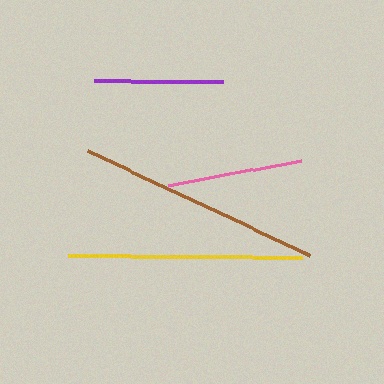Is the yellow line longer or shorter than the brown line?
The brown line is longer than the yellow line.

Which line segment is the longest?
The brown line is the longest at approximately 245 pixels.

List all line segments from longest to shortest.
From longest to shortest: brown, yellow, pink, purple.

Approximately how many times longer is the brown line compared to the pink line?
The brown line is approximately 1.8 times the length of the pink line.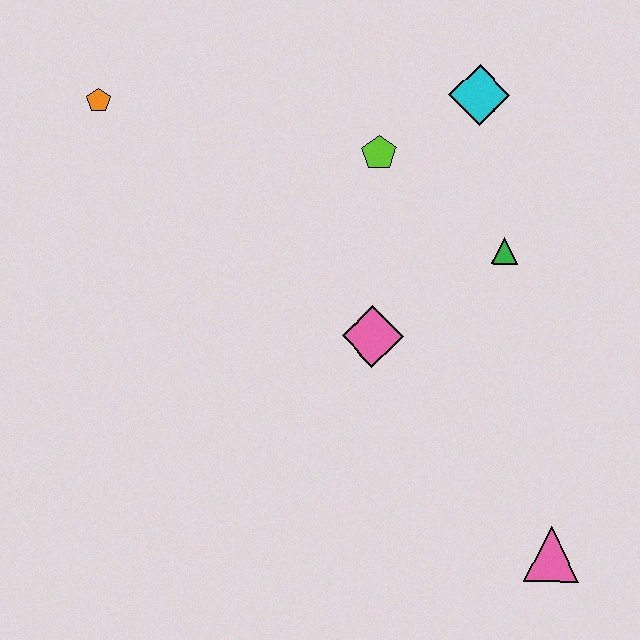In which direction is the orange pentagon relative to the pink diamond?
The orange pentagon is to the left of the pink diamond.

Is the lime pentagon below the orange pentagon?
Yes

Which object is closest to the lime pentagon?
The cyan diamond is closest to the lime pentagon.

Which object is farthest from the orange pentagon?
The pink triangle is farthest from the orange pentagon.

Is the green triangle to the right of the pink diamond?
Yes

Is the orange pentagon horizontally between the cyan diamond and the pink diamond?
No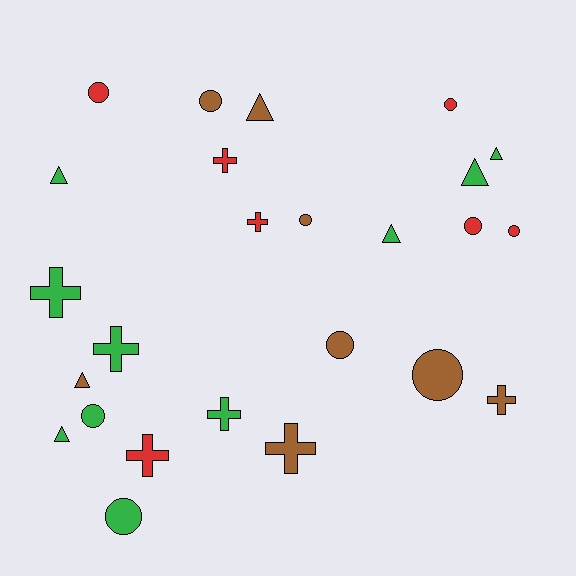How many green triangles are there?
There are 5 green triangles.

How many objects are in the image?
There are 25 objects.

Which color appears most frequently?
Green, with 10 objects.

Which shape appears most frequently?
Circle, with 10 objects.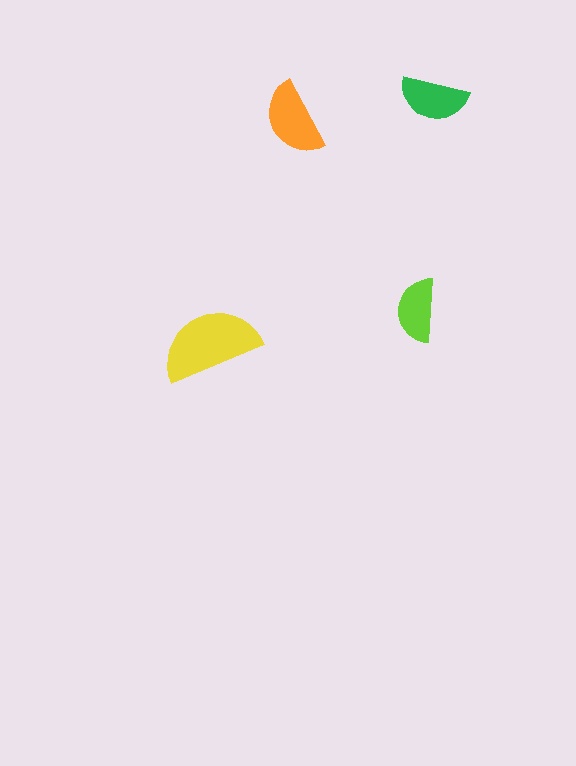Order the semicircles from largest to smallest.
the yellow one, the orange one, the green one, the lime one.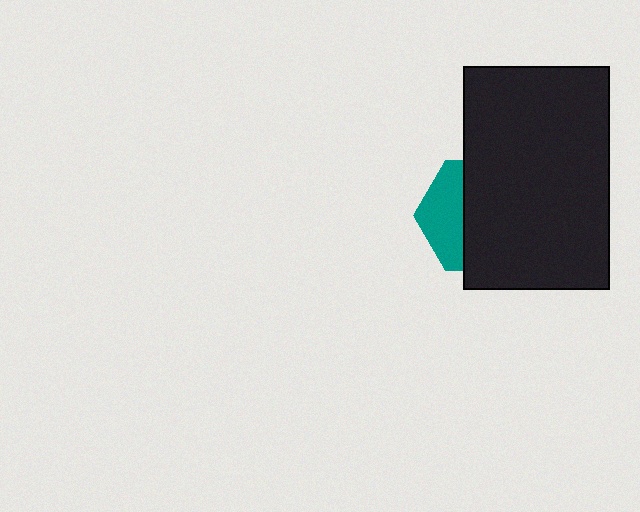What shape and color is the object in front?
The object in front is a black rectangle.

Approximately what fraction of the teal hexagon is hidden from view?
Roughly 64% of the teal hexagon is hidden behind the black rectangle.